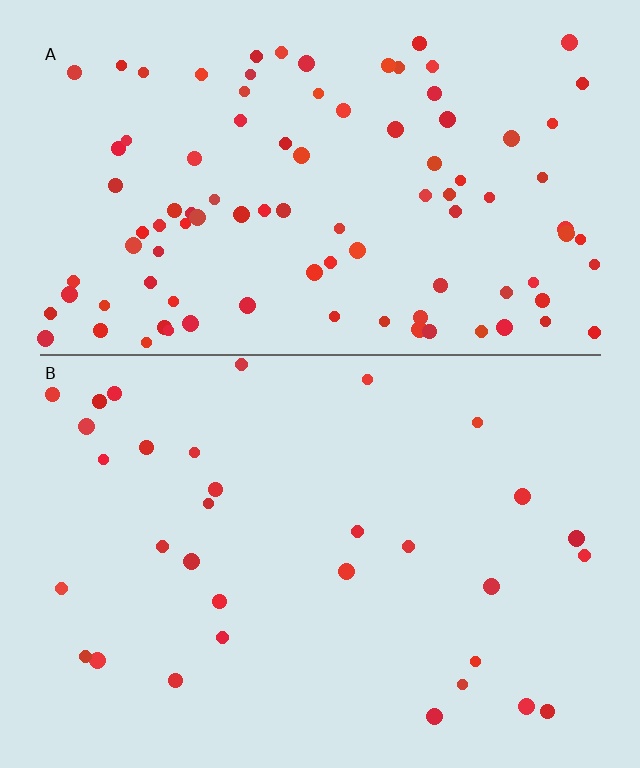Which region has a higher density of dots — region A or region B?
A (the top).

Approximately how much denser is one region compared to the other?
Approximately 3.1× — region A over region B.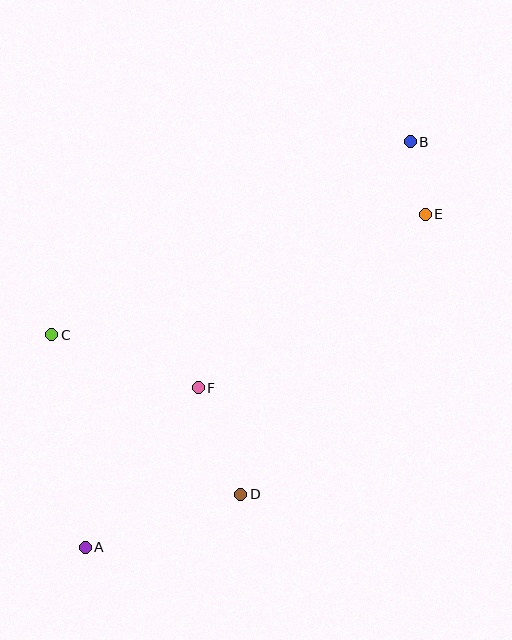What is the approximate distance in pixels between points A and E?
The distance between A and E is approximately 476 pixels.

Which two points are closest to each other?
Points B and E are closest to each other.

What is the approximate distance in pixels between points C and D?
The distance between C and D is approximately 247 pixels.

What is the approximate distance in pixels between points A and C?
The distance between A and C is approximately 215 pixels.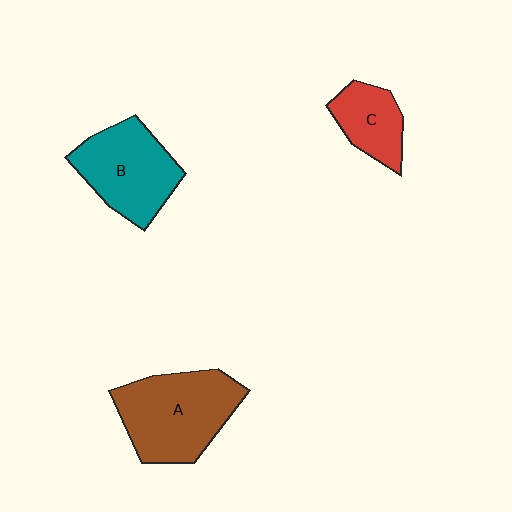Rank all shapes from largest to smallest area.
From largest to smallest: A (brown), B (teal), C (red).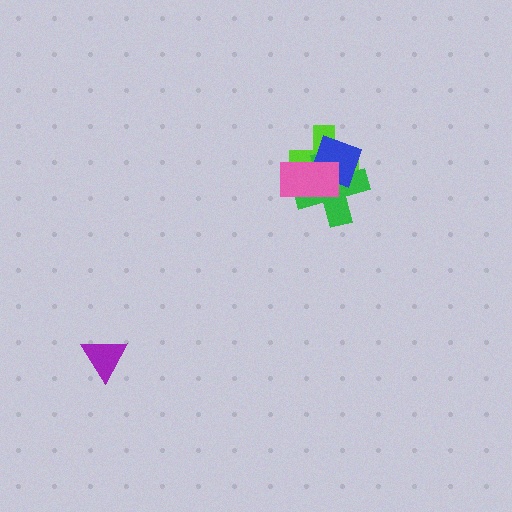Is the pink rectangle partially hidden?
No, no other shape covers it.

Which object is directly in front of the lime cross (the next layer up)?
The green cross is directly in front of the lime cross.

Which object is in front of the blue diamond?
The pink rectangle is in front of the blue diamond.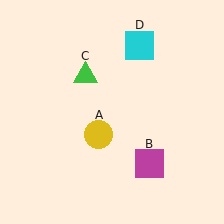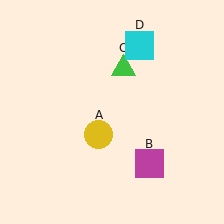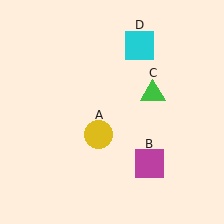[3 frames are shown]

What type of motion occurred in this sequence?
The green triangle (object C) rotated clockwise around the center of the scene.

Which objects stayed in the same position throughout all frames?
Yellow circle (object A) and magenta square (object B) and cyan square (object D) remained stationary.